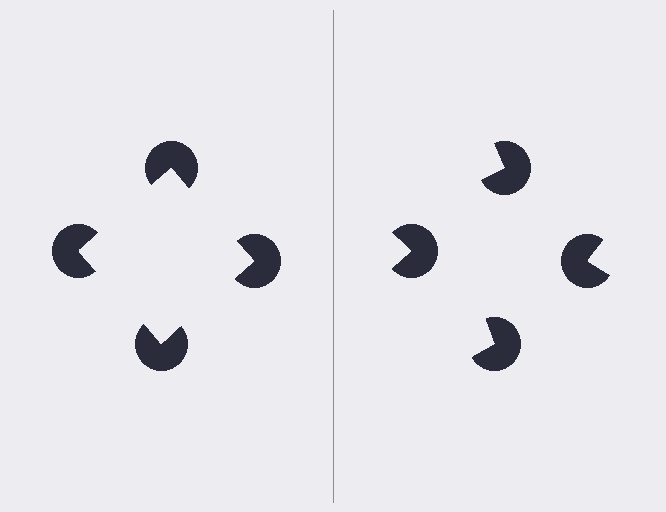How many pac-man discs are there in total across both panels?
8 — 4 on each side.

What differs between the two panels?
The pac-man discs are positioned identically on both sides; only the wedge orientations differ. On the left they align to a square; on the right they are misaligned.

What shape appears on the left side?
An illusory square.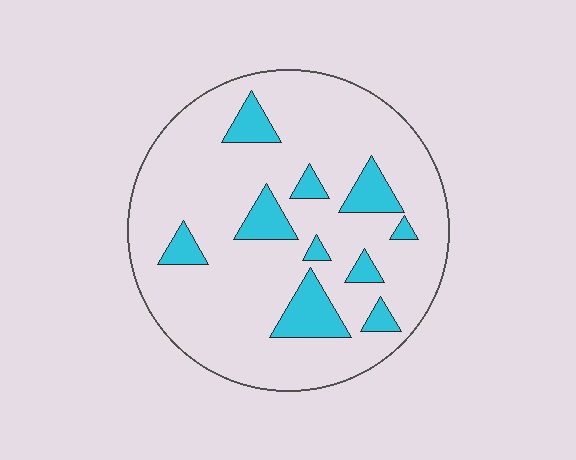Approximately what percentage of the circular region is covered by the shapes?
Approximately 15%.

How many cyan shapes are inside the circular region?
10.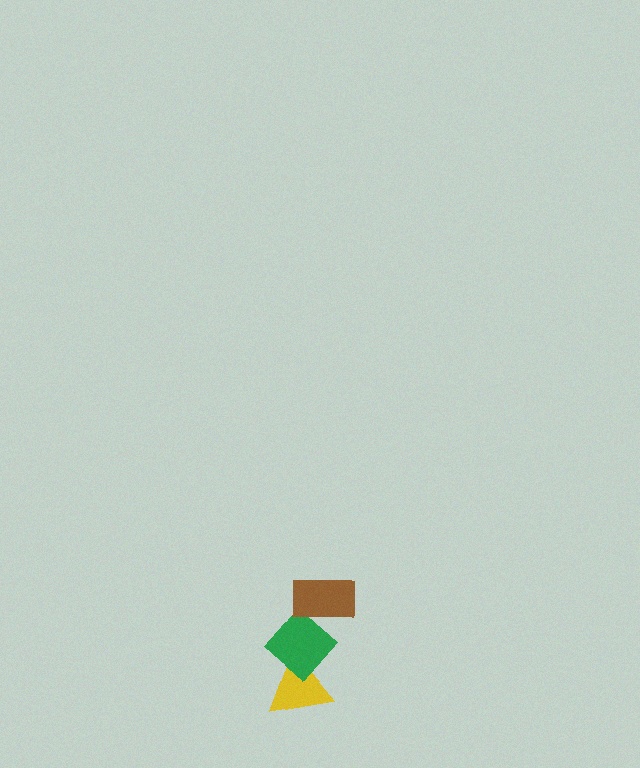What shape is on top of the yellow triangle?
The green diamond is on top of the yellow triangle.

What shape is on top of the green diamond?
The brown rectangle is on top of the green diamond.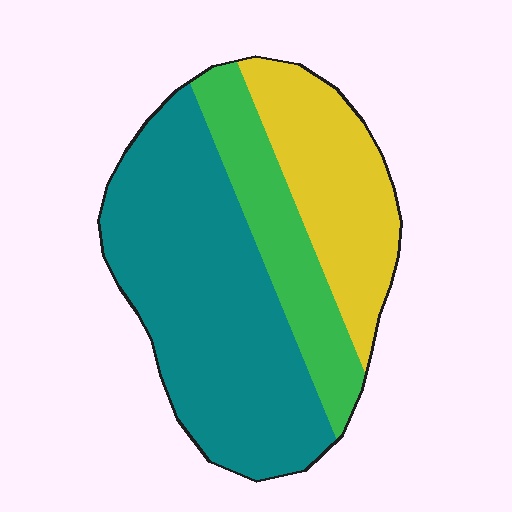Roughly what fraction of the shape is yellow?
Yellow takes up between a quarter and a half of the shape.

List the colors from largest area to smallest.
From largest to smallest: teal, yellow, green.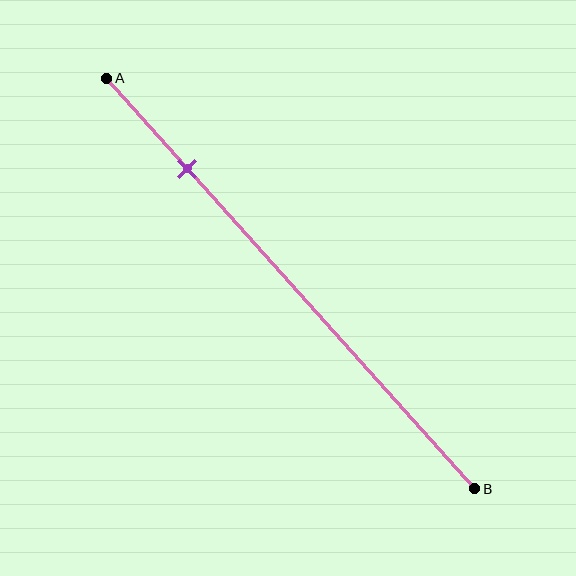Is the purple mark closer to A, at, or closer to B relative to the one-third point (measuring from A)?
The purple mark is closer to point A than the one-third point of segment AB.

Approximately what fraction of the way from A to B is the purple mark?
The purple mark is approximately 20% of the way from A to B.